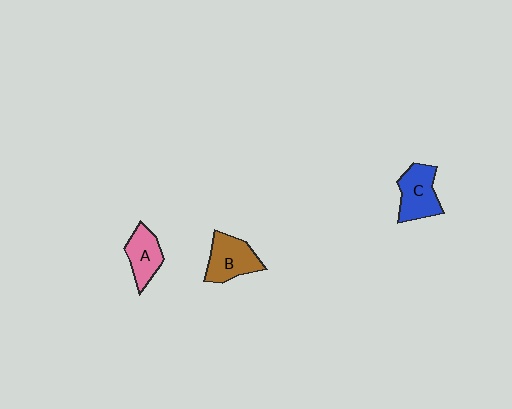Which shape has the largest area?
Shape B (brown).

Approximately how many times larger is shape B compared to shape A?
Approximately 1.2 times.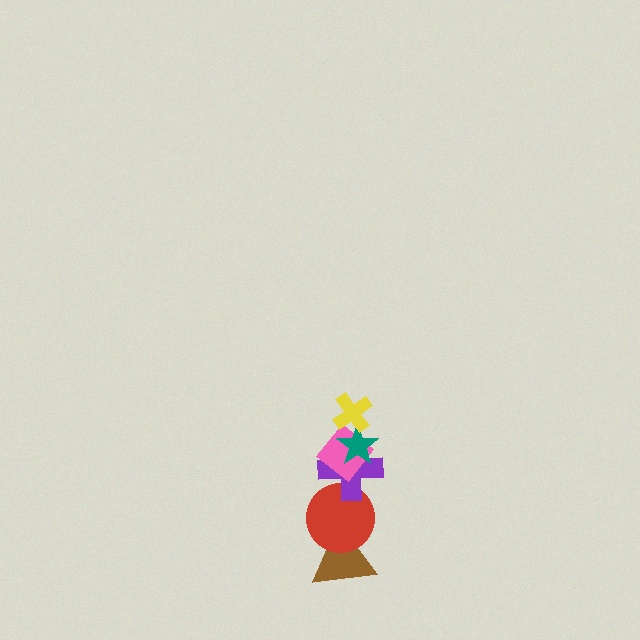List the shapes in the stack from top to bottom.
From top to bottom: the yellow cross, the teal star, the pink diamond, the purple cross, the red circle, the brown triangle.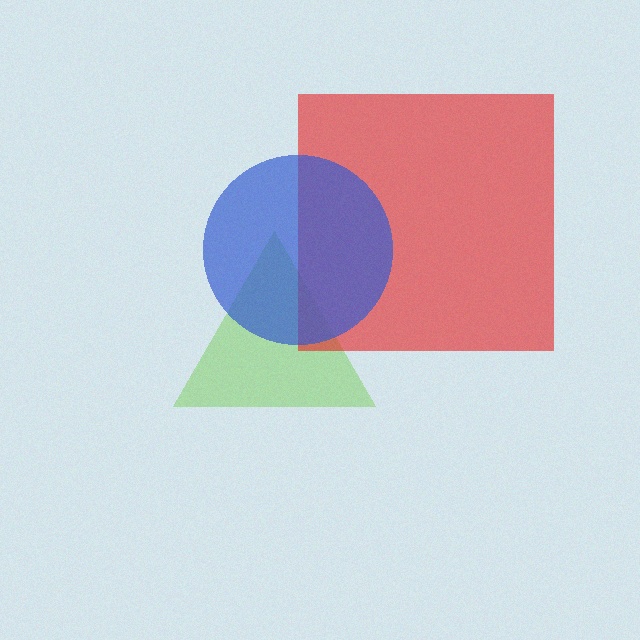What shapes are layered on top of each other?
The layered shapes are: a lime triangle, a red square, a blue circle.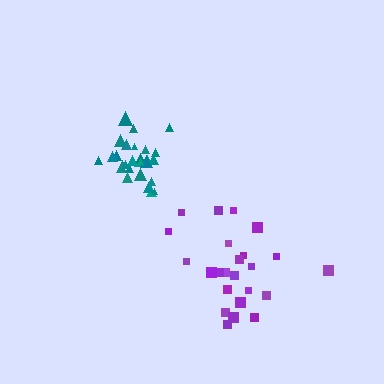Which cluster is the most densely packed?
Teal.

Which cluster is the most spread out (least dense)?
Purple.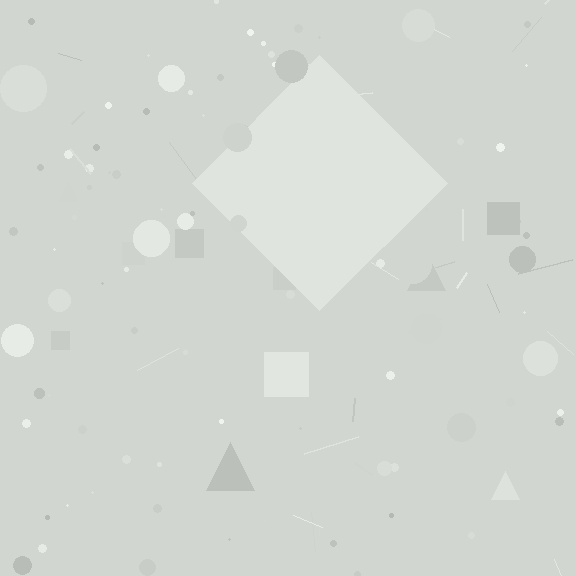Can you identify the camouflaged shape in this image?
The camouflaged shape is a diamond.